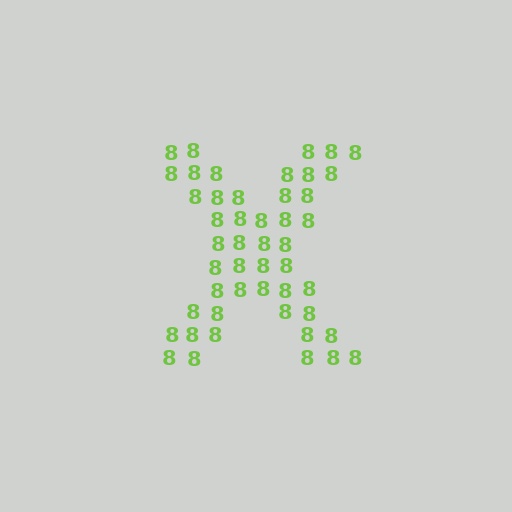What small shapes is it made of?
It is made of small digit 8's.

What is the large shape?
The large shape is the letter X.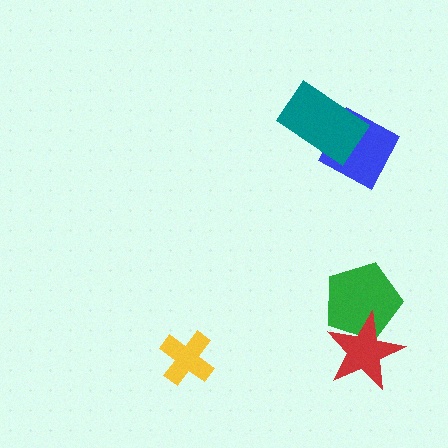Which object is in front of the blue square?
The teal rectangle is in front of the blue square.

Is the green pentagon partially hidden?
Yes, it is partially covered by another shape.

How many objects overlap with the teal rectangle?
1 object overlaps with the teal rectangle.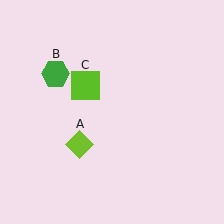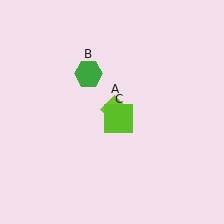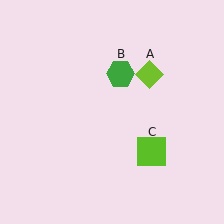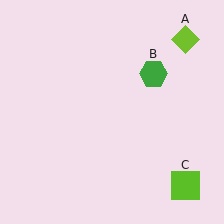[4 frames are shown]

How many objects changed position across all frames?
3 objects changed position: lime diamond (object A), green hexagon (object B), lime square (object C).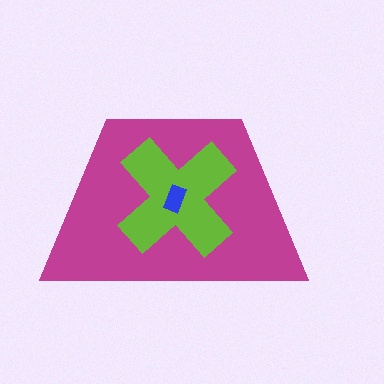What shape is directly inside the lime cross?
The blue rectangle.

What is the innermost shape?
The blue rectangle.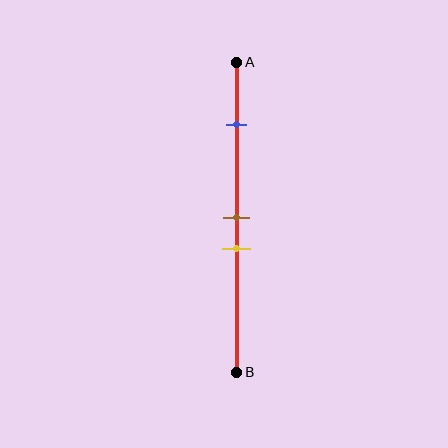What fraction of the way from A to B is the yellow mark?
The yellow mark is approximately 60% (0.6) of the way from A to B.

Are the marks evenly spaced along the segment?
No, the marks are not evenly spaced.